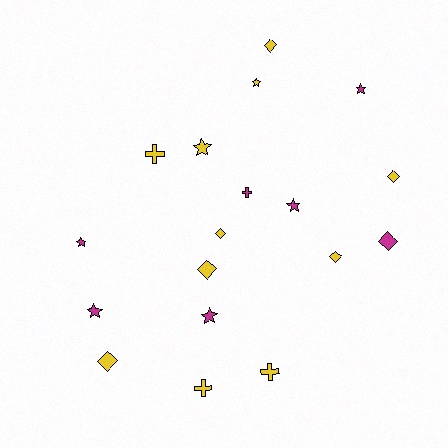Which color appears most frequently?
Yellow, with 11 objects.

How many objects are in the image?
There are 18 objects.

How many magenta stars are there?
There are 5 magenta stars.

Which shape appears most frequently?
Diamond, with 7 objects.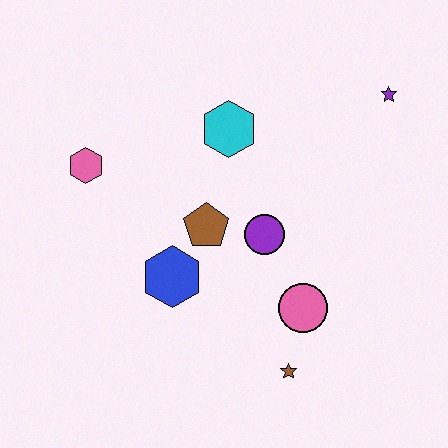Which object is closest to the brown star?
The pink circle is closest to the brown star.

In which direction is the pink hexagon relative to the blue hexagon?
The pink hexagon is above the blue hexagon.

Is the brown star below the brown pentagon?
Yes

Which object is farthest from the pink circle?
The pink hexagon is farthest from the pink circle.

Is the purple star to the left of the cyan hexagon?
No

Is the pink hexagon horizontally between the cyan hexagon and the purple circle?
No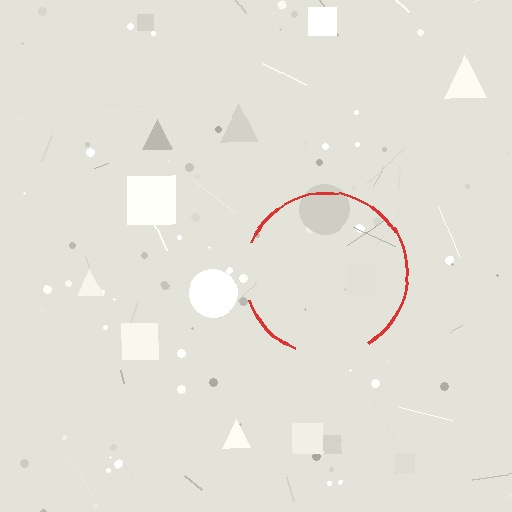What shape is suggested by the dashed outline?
The dashed outline suggests a circle.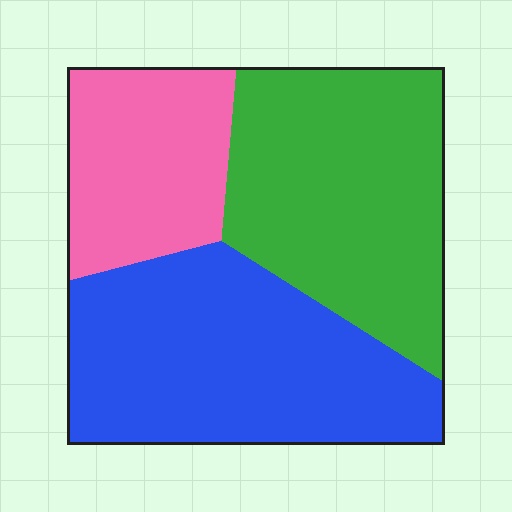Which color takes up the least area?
Pink, at roughly 20%.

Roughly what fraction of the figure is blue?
Blue covers about 40% of the figure.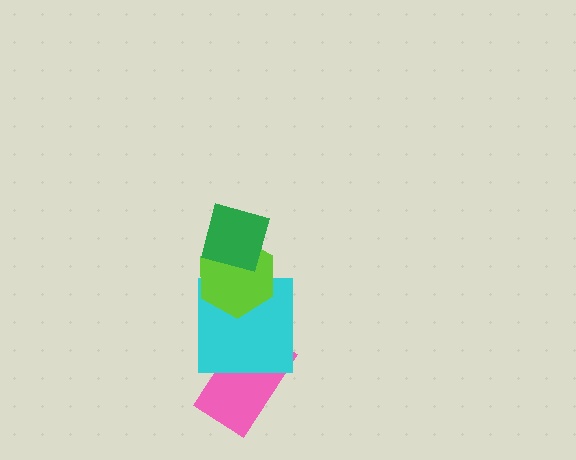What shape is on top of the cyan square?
The lime hexagon is on top of the cyan square.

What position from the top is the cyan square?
The cyan square is 3rd from the top.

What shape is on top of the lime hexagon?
The green diamond is on top of the lime hexagon.